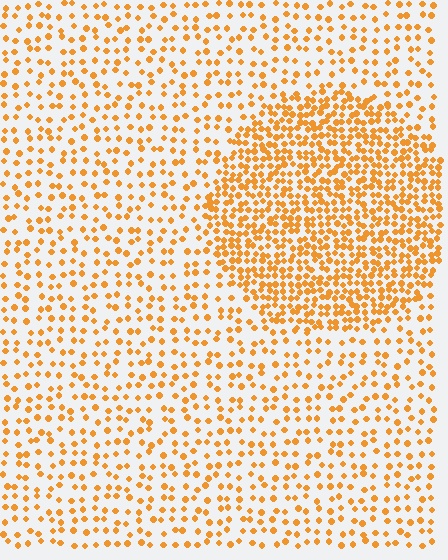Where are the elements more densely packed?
The elements are more densely packed inside the circle boundary.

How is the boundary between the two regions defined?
The boundary is defined by a change in element density (approximately 2.3x ratio). All elements are the same color, size, and shape.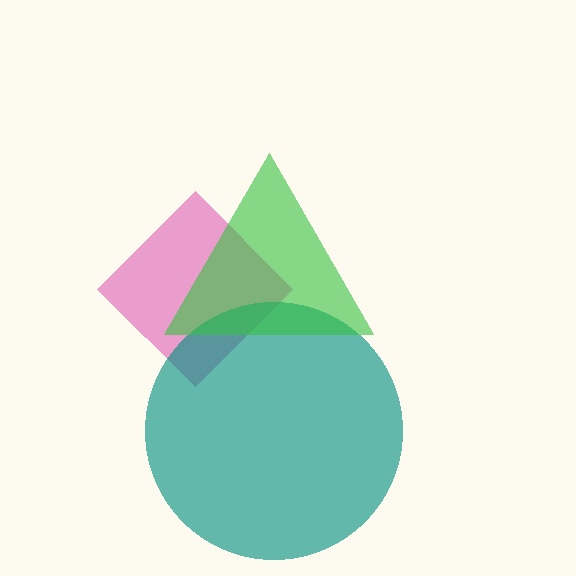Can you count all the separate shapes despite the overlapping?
Yes, there are 3 separate shapes.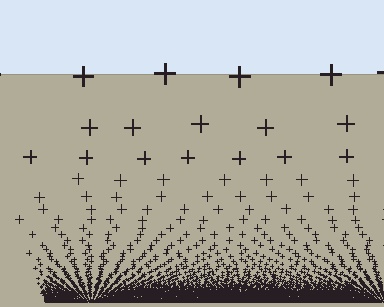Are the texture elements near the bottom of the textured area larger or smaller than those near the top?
Smaller. The gradient is inverted — elements near the bottom are smaller and denser.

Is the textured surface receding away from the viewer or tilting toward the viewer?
The surface appears to tilt toward the viewer. Texture elements get larger and sparser toward the top.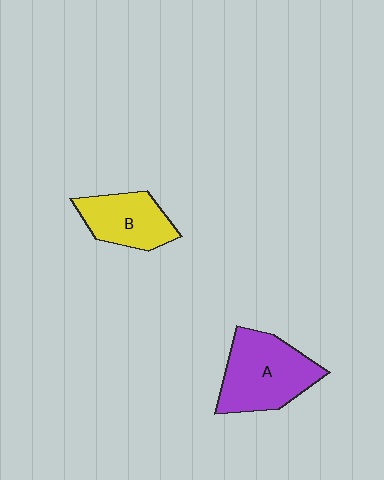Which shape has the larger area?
Shape A (purple).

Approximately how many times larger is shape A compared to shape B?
Approximately 1.4 times.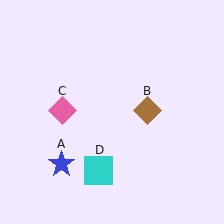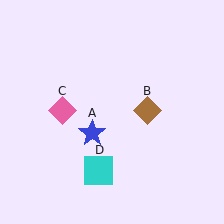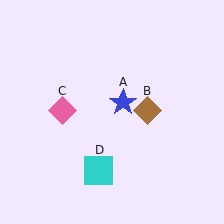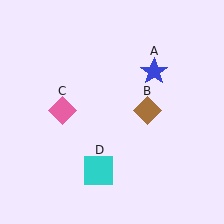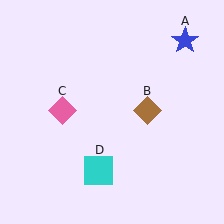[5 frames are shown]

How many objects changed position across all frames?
1 object changed position: blue star (object A).